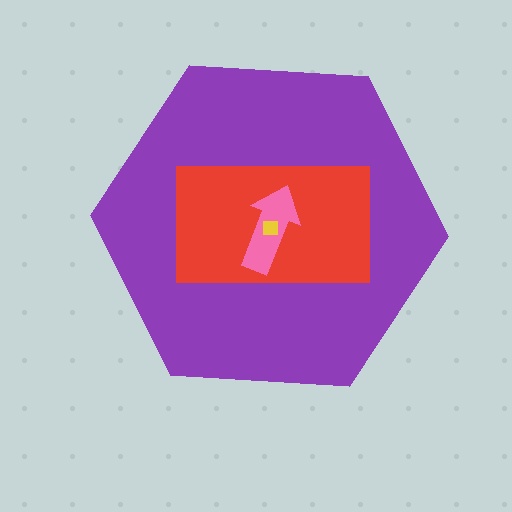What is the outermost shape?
The purple hexagon.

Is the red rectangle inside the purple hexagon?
Yes.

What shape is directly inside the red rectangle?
The pink arrow.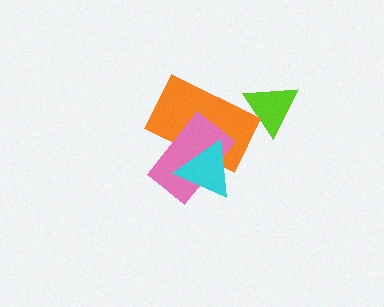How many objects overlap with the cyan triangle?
2 objects overlap with the cyan triangle.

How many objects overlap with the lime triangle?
1 object overlaps with the lime triangle.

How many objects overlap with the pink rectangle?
2 objects overlap with the pink rectangle.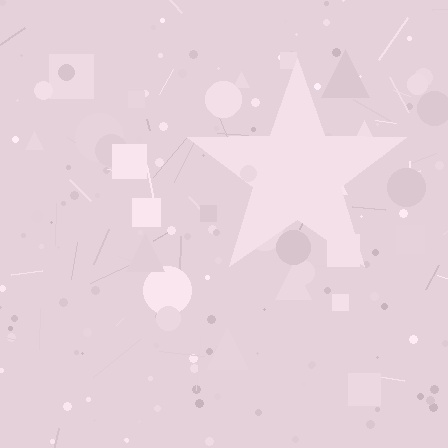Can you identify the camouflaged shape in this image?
The camouflaged shape is a star.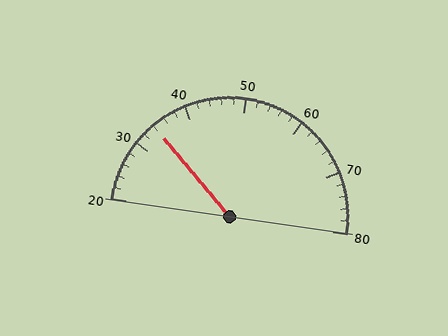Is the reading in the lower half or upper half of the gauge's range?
The reading is in the lower half of the range (20 to 80).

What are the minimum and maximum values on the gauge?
The gauge ranges from 20 to 80.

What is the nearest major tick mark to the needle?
The nearest major tick mark is 30.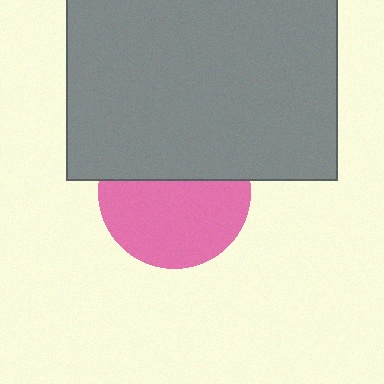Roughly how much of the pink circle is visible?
About half of it is visible (roughly 59%).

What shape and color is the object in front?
The object in front is a gray rectangle.